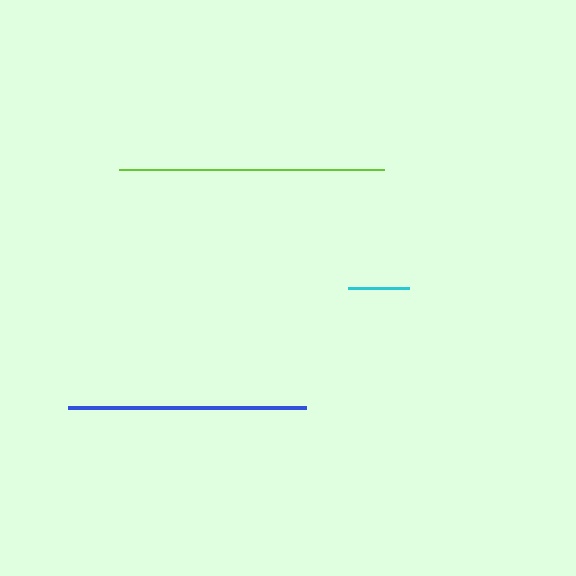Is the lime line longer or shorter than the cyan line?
The lime line is longer than the cyan line.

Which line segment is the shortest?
The cyan line is the shortest at approximately 60 pixels.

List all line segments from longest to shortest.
From longest to shortest: lime, blue, cyan.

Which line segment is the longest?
The lime line is the longest at approximately 266 pixels.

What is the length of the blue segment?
The blue segment is approximately 238 pixels long.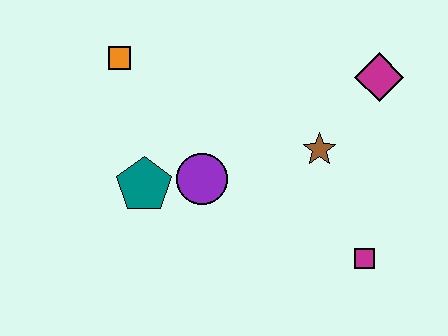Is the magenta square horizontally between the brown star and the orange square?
No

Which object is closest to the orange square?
The teal pentagon is closest to the orange square.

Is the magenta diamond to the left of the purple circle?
No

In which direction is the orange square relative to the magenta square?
The orange square is to the left of the magenta square.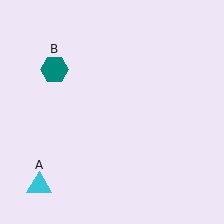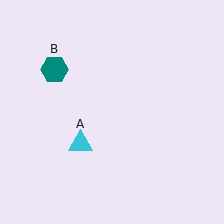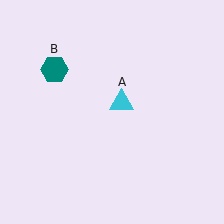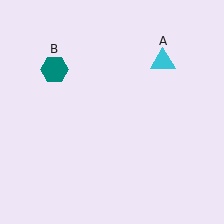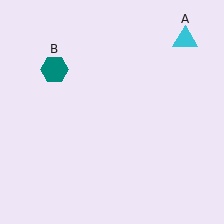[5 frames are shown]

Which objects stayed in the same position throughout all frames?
Teal hexagon (object B) remained stationary.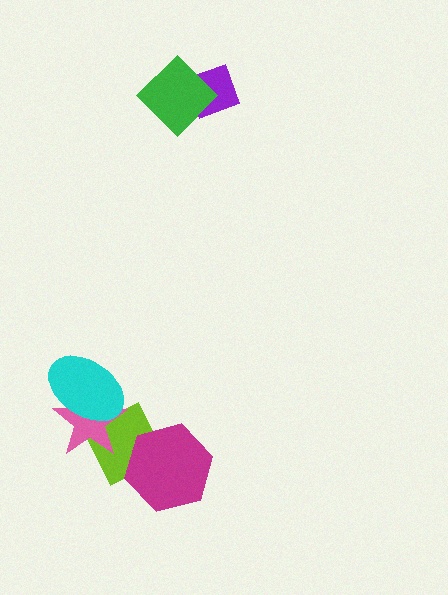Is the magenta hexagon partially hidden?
No, no other shape covers it.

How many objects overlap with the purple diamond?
1 object overlaps with the purple diamond.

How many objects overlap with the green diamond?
1 object overlaps with the green diamond.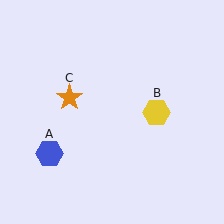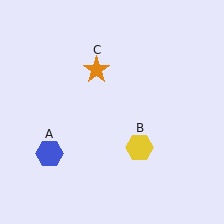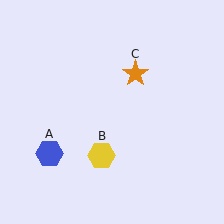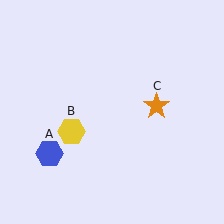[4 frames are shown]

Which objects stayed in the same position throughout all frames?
Blue hexagon (object A) remained stationary.